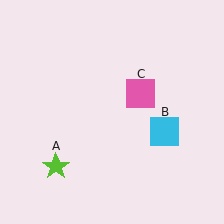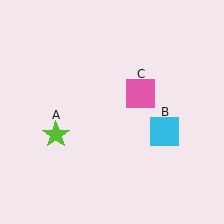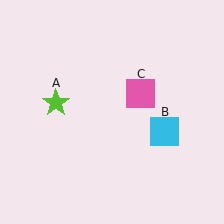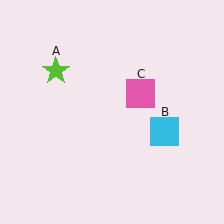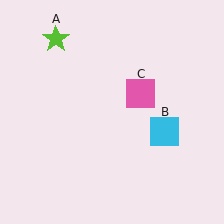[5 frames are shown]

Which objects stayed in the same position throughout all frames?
Cyan square (object B) and pink square (object C) remained stationary.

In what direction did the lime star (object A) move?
The lime star (object A) moved up.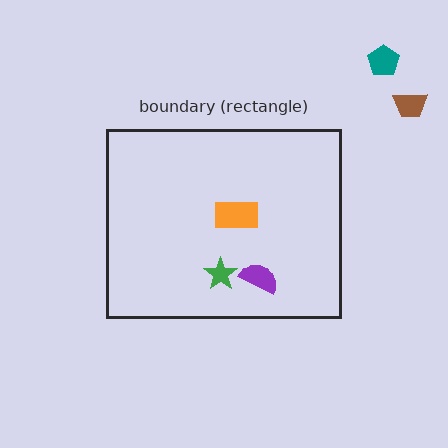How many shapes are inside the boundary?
3 inside, 2 outside.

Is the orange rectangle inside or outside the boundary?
Inside.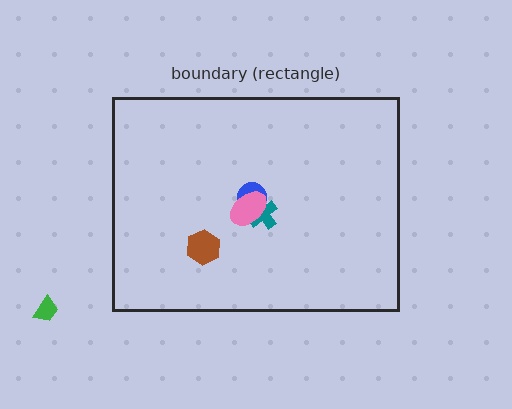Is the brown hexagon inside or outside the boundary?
Inside.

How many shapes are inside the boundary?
4 inside, 1 outside.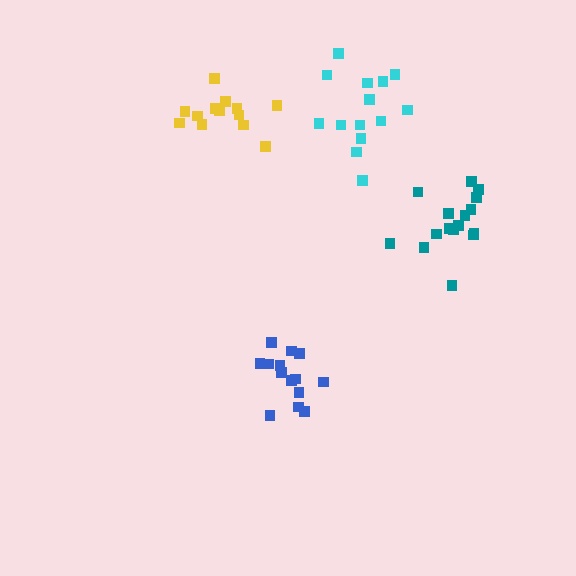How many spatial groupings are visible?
There are 4 spatial groupings.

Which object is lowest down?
The blue cluster is bottommost.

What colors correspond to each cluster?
The clusters are colored: blue, cyan, teal, yellow.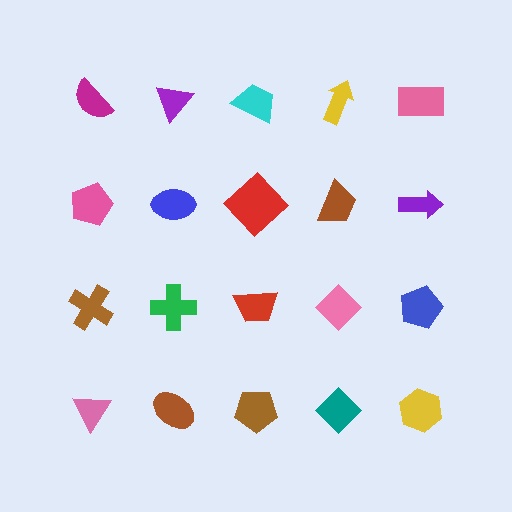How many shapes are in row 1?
5 shapes.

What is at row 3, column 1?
A brown cross.